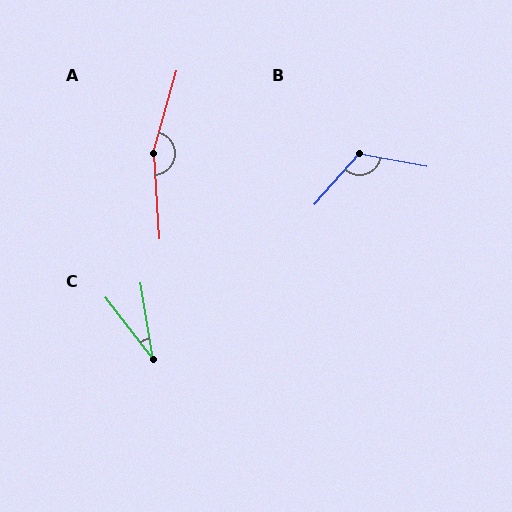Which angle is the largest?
A, at approximately 160 degrees.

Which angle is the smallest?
C, at approximately 29 degrees.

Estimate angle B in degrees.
Approximately 122 degrees.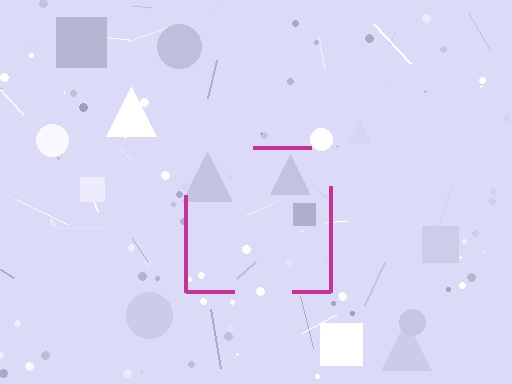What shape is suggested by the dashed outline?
The dashed outline suggests a square.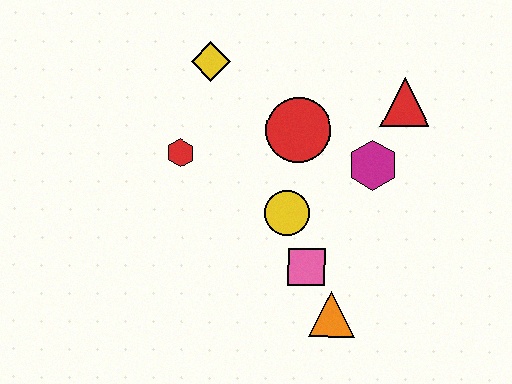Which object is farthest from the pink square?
The yellow diamond is farthest from the pink square.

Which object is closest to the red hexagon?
The yellow diamond is closest to the red hexagon.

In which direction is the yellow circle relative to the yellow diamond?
The yellow circle is below the yellow diamond.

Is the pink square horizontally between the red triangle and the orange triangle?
No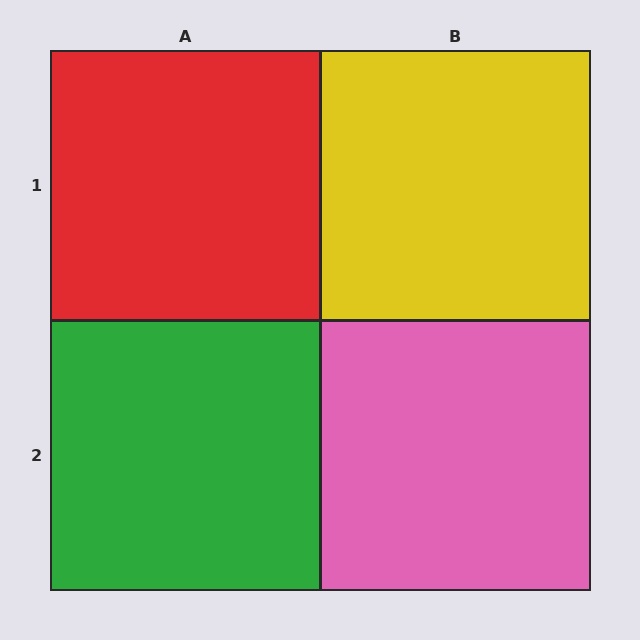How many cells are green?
1 cell is green.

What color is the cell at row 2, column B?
Pink.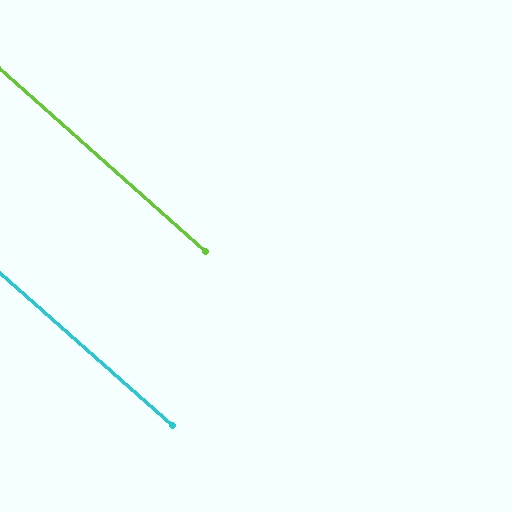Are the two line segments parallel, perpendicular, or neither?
Parallel — their directions differ by only 0.3°.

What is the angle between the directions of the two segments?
Approximately 0 degrees.